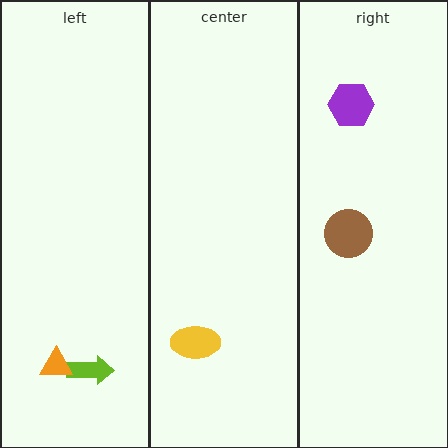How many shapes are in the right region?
2.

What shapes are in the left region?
The lime arrow, the orange triangle.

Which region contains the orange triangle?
The left region.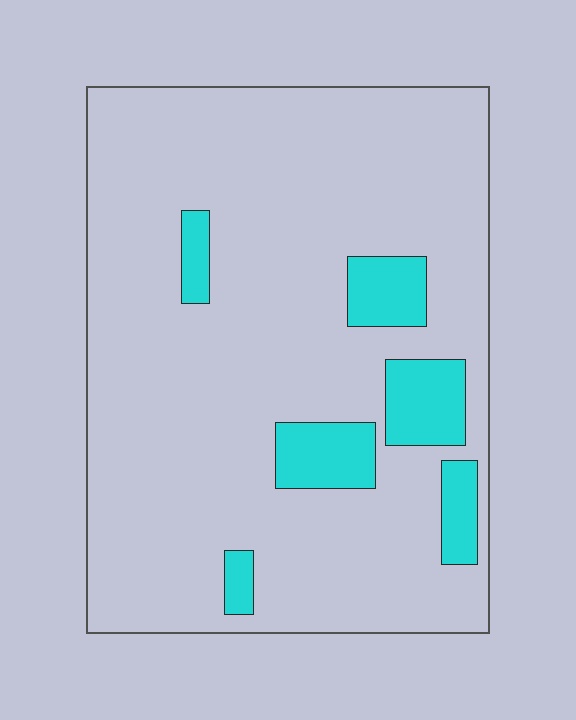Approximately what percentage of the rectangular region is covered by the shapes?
Approximately 15%.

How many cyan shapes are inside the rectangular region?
6.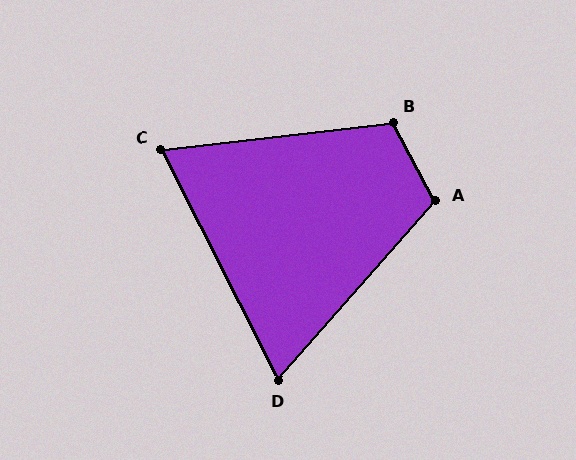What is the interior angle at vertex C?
Approximately 70 degrees (acute).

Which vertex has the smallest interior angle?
D, at approximately 68 degrees.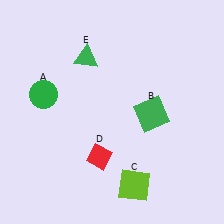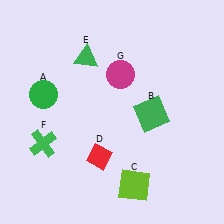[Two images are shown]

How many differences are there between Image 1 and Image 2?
There are 2 differences between the two images.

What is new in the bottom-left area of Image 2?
A green cross (F) was added in the bottom-left area of Image 2.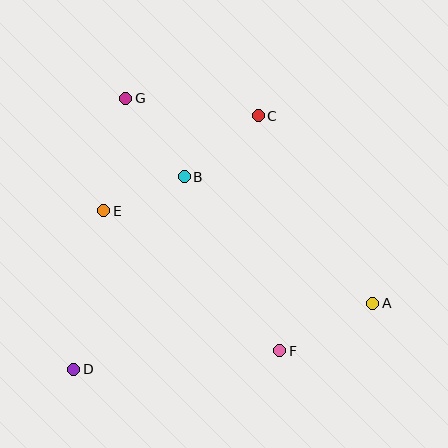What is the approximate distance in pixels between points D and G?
The distance between D and G is approximately 276 pixels.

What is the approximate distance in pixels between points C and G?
The distance between C and G is approximately 134 pixels.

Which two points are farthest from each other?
Points A and G are farthest from each other.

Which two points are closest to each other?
Points B and E are closest to each other.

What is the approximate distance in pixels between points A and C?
The distance between A and C is approximately 220 pixels.